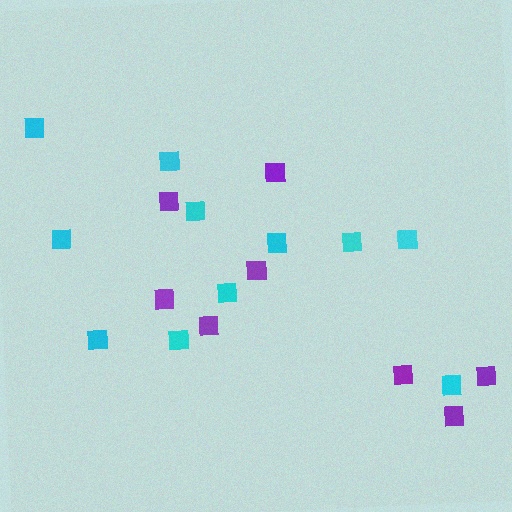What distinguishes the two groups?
There are 2 groups: one group of cyan squares (11) and one group of purple squares (8).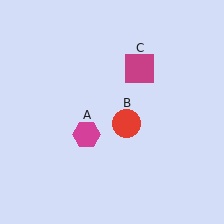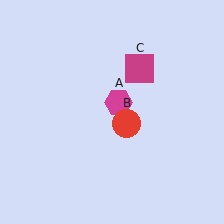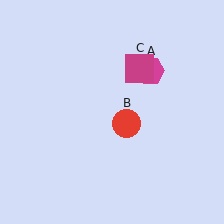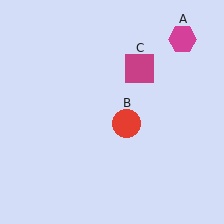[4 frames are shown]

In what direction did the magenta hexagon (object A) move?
The magenta hexagon (object A) moved up and to the right.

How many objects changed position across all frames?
1 object changed position: magenta hexagon (object A).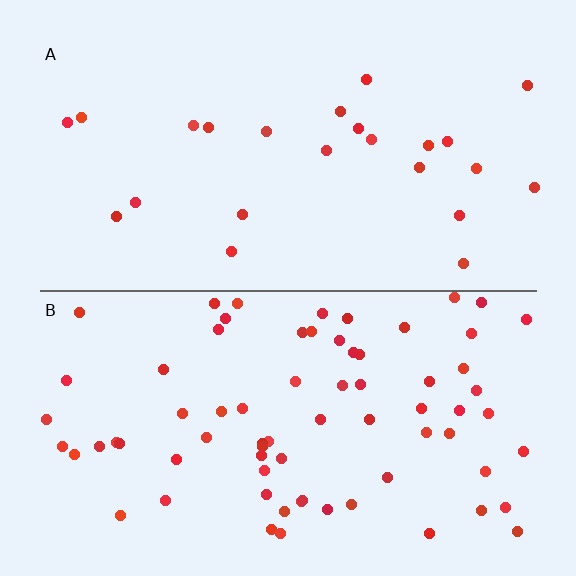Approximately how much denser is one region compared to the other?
Approximately 3.1× — region B over region A.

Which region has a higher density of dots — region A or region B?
B (the bottom).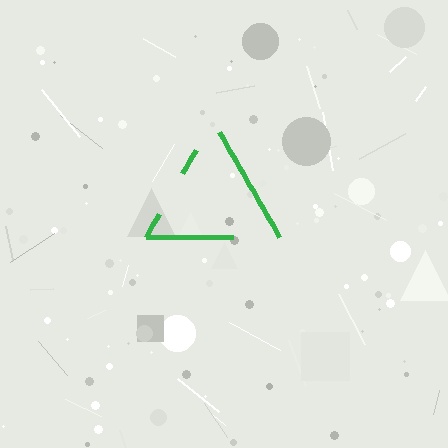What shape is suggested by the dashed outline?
The dashed outline suggests a triangle.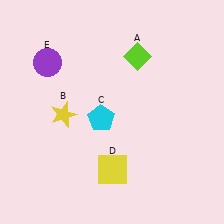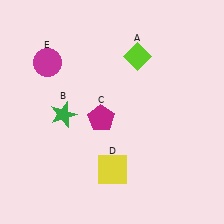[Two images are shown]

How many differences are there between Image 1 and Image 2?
There are 3 differences between the two images.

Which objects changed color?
B changed from yellow to green. C changed from cyan to magenta. E changed from purple to magenta.